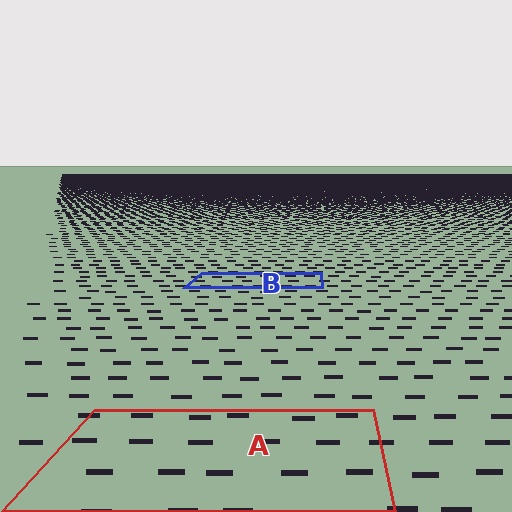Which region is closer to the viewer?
Region A is closer. The texture elements there are larger and more spread out.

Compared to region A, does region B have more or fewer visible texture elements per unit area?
Region B has more texture elements per unit area — they are packed more densely because it is farther away.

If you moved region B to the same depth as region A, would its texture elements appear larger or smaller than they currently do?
They would appear larger. At a closer depth, the same texture elements are projected at a bigger on-screen size.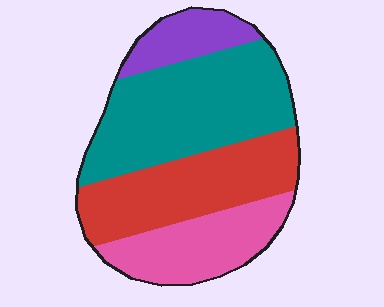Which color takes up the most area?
Teal, at roughly 40%.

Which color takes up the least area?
Purple, at roughly 10%.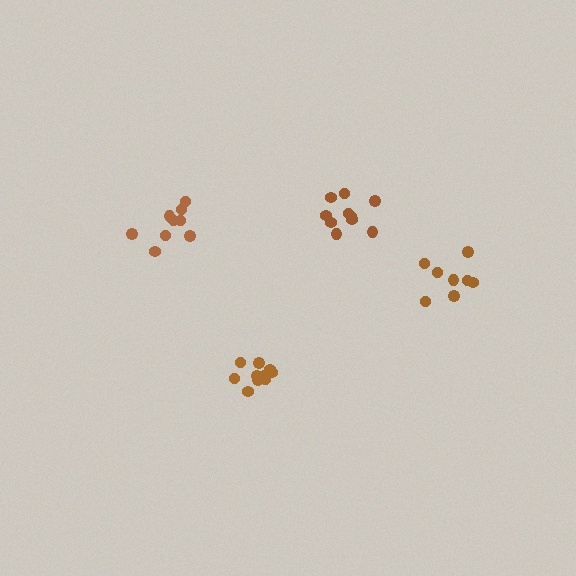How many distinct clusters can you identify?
There are 4 distinct clusters.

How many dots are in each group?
Group 1: 9 dots, Group 2: 10 dots, Group 3: 10 dots, Group 4: 8 dots (37 total).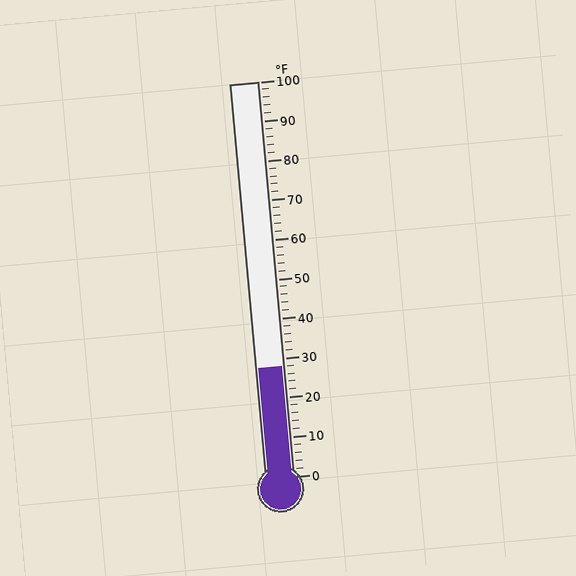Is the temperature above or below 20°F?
The temperature is above 20°F.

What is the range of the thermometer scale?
The thermometer scale ranges from 0°F to 100°F.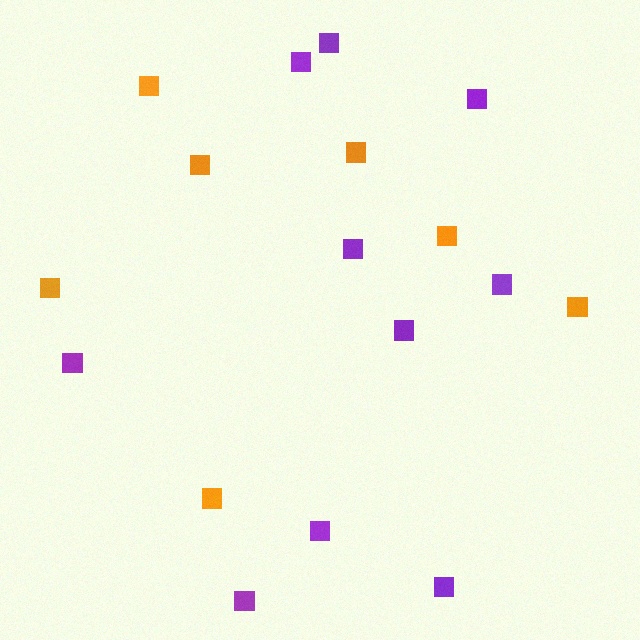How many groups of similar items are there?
There are 2 groups: one group of orange squares (7) and one group of purple squares (10).